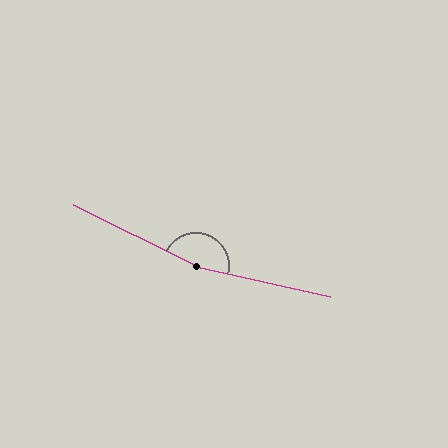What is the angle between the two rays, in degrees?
Approximately 167 degrees.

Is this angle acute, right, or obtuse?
It is obtuse.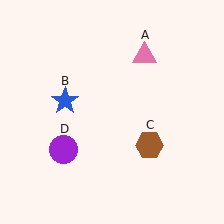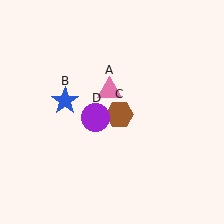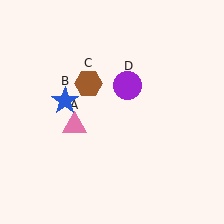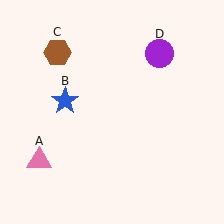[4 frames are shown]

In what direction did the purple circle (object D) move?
The purple circle (object D) moved up and to the right.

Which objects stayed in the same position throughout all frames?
Blue star (object B) remained stationary.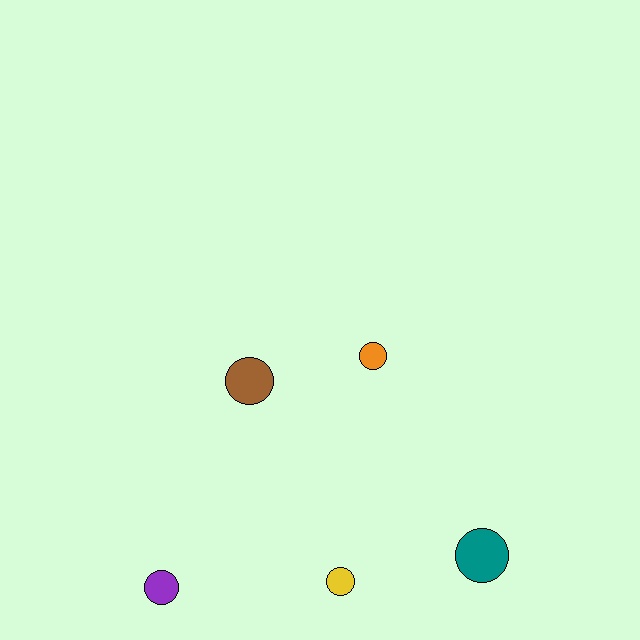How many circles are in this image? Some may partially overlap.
There are 5 circles.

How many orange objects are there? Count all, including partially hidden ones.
There is 1 orange object.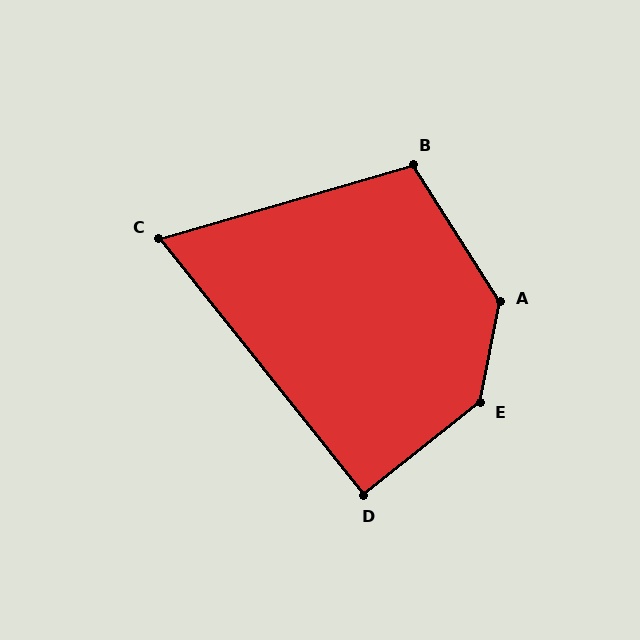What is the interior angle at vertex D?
Approximately 90 degrees (approximately right).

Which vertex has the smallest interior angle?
C, at approximately 68 degrees.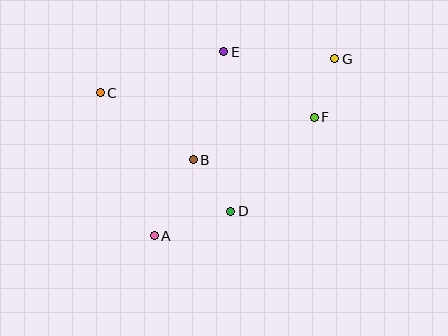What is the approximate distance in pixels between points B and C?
The distance between B and C is approximately 115 pixels.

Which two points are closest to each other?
Points F and G are closest to each other.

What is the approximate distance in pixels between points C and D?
The distance between C and D is approximately 176 pixels.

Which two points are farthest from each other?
Points A and G are farthest from each other.